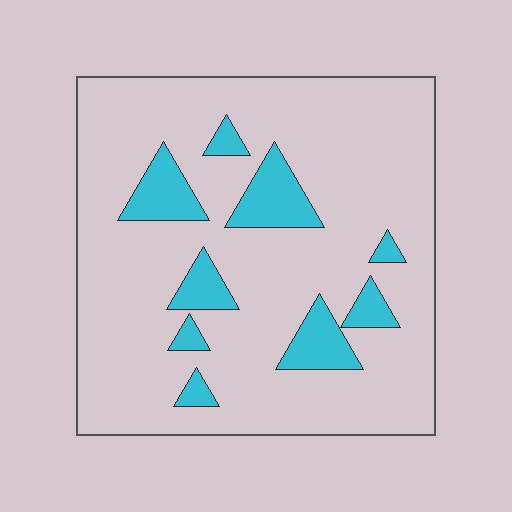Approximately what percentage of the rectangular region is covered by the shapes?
Approximately 15%.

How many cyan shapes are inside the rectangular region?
9.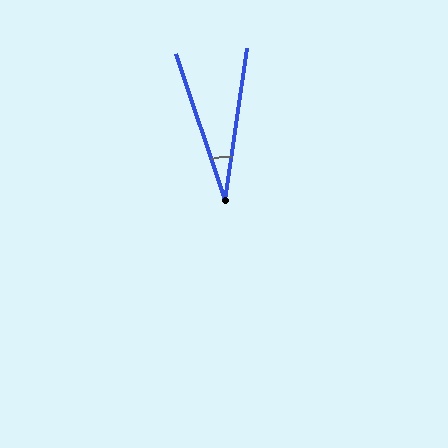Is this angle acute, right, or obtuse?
It is acute.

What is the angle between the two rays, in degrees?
Approximately 27 degrees.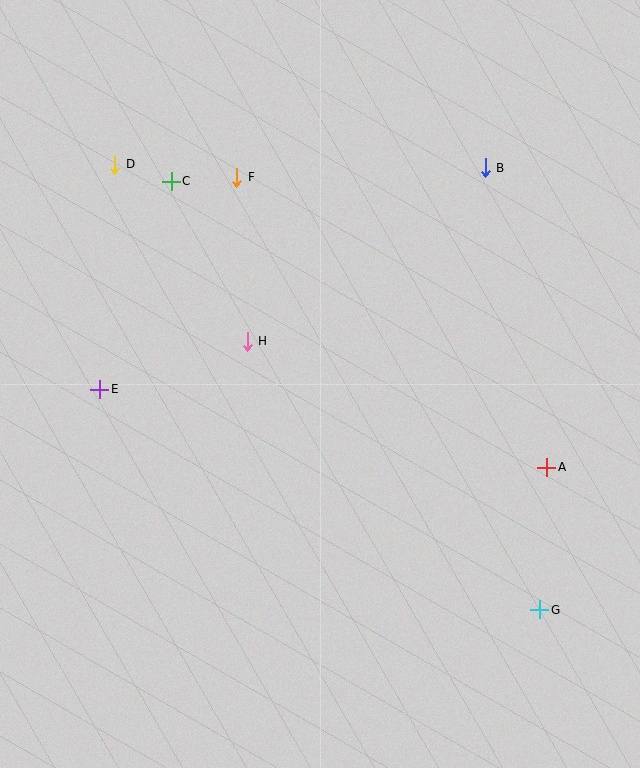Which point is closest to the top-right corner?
Point B is closest to the top-right corner.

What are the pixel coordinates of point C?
Point C is at (171, 181).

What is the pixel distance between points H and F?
The distance between H and F is 164 pixels.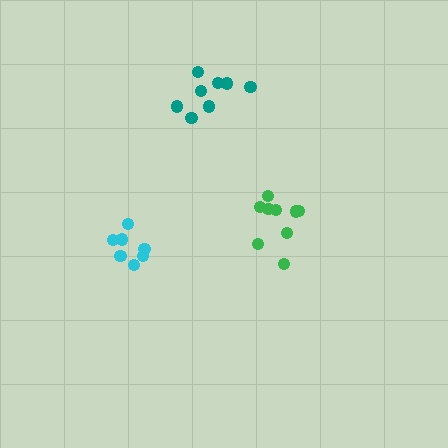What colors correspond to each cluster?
The clusters are colored: green, cyan, teal.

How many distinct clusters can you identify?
There are 3 distinct clusters.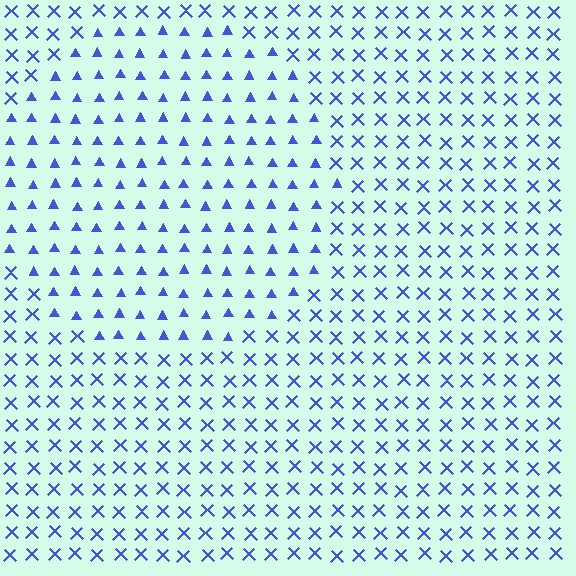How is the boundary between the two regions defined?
The boundary is defined by a change in element shape: triangles inside vs. X marks outside. All elements share the same color and spacing.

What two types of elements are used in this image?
The image uses triangles inside the circle region and X marks outside it.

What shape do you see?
I see a circle.